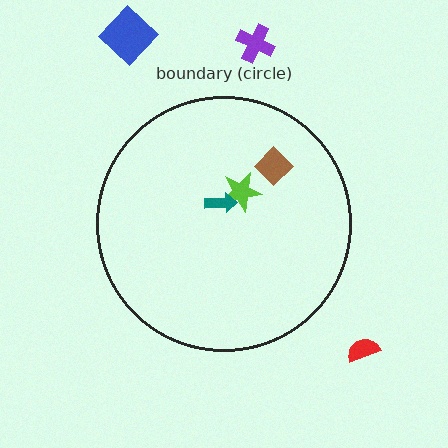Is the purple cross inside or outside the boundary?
Outside.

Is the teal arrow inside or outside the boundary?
Inside.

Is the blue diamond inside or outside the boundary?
Outside.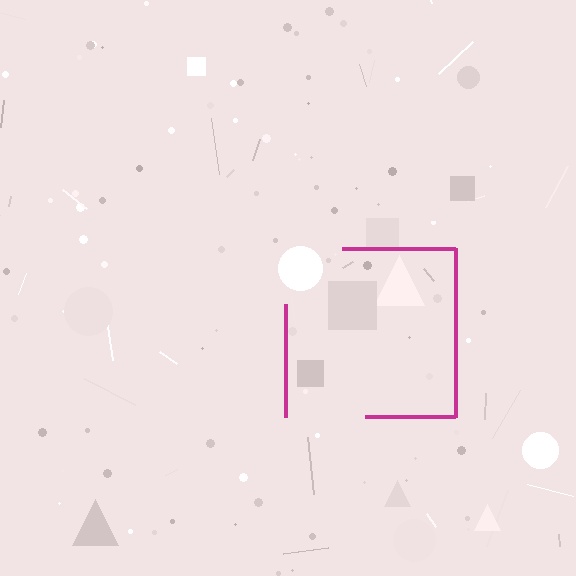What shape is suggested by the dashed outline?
The dashed outline suggests a square.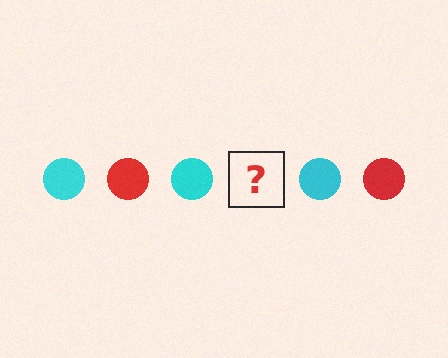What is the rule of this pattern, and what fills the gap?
The rule is that the pattern cycles through cyan, red circles. The gap should be filled with a red circle.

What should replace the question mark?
The question mark should be replaced with a red circle.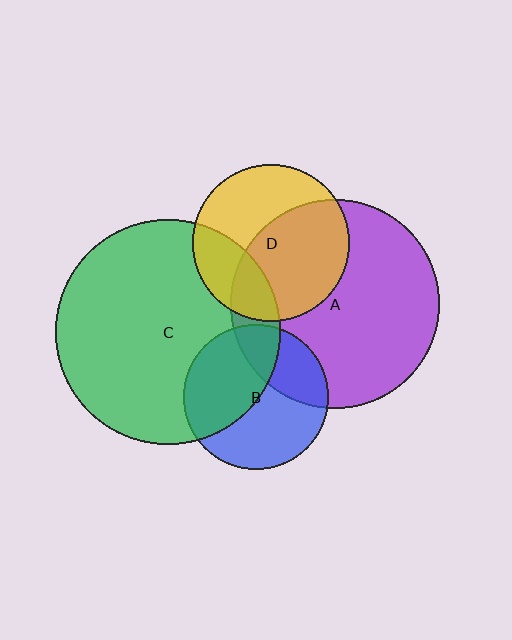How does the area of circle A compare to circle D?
Approximately 1.8 times.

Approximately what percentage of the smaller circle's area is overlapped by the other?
Approximately 25%.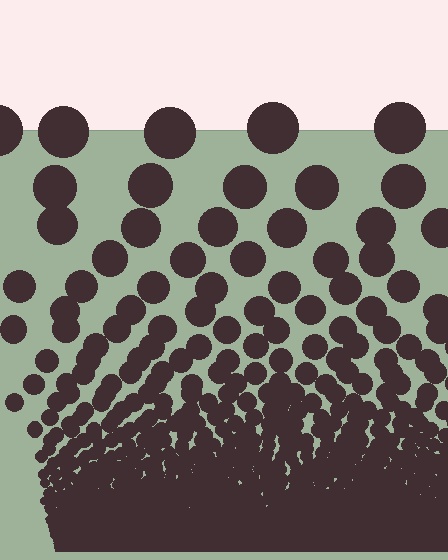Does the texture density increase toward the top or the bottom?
Density increases toward the bottom.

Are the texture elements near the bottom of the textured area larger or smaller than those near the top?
Smaller. The gradient is inverted — elements near the bottom are smaller and denser.